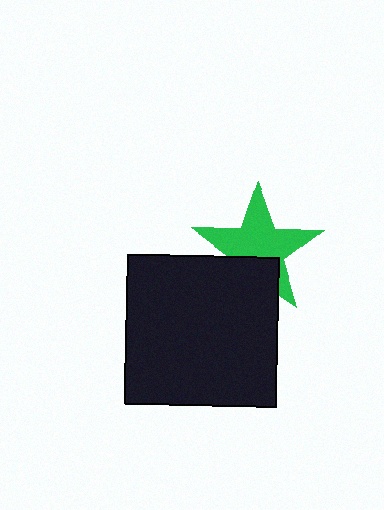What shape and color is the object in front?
The object in front is a black rectangle.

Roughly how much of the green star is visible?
Most of it is visible (roughly 69%).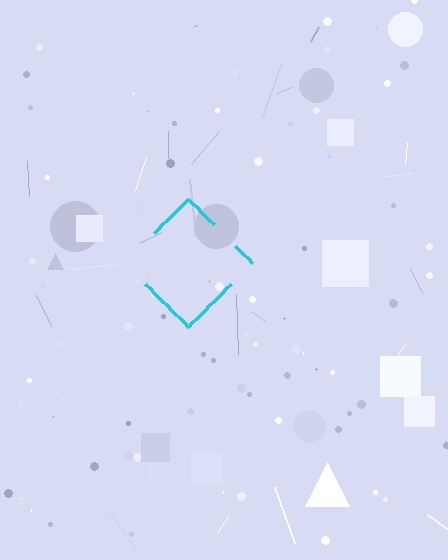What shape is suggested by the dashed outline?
The dashed outline suggests a diamond.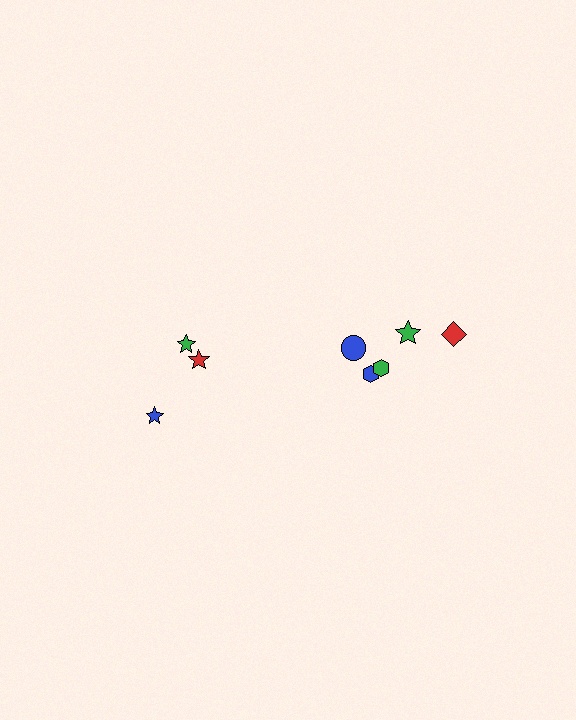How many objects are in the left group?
There are 3 objects.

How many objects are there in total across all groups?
There are 8 objects.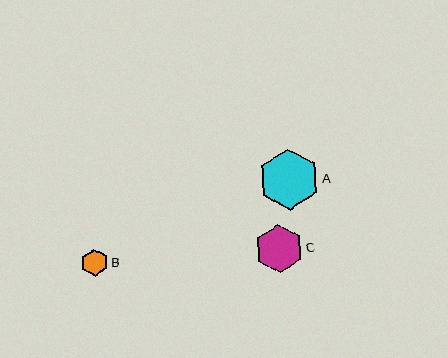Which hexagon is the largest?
Hexagon A is the largest with a size of approximately 61 pixels.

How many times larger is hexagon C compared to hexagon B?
Hexagon C is approximately 1.8 times the size of hexagon B.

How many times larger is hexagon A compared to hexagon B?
Hexagon A is approximately 2.3 times the size of hexagon B.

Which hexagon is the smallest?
Hexagon B is the smallest with a size of approximately 27 pixels.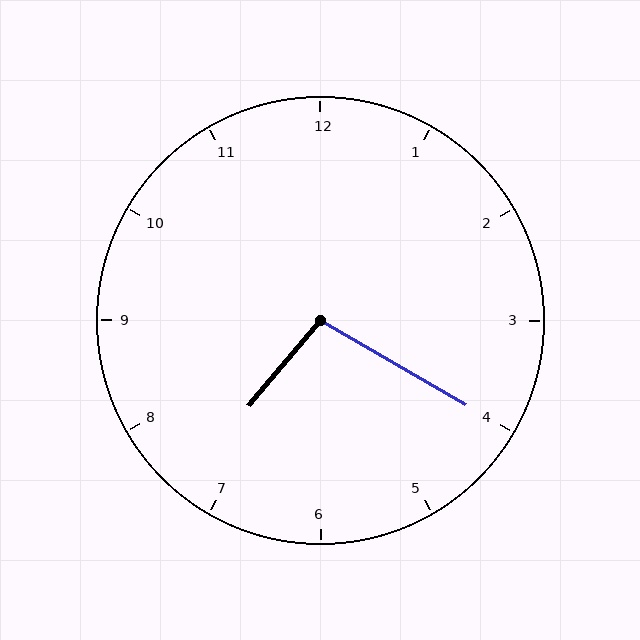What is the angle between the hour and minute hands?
Approximately 100 degrees.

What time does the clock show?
7:20.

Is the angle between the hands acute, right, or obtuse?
It is obtuse.